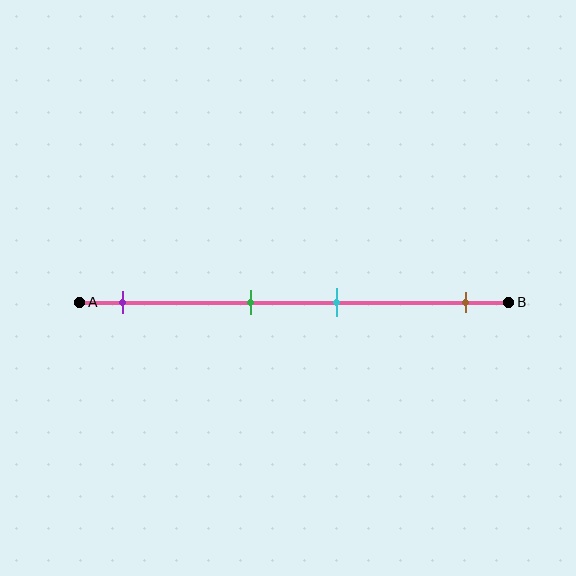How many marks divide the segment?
There are 4 marks dividing the segment.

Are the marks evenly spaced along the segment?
No, the marks are not evenly spaced.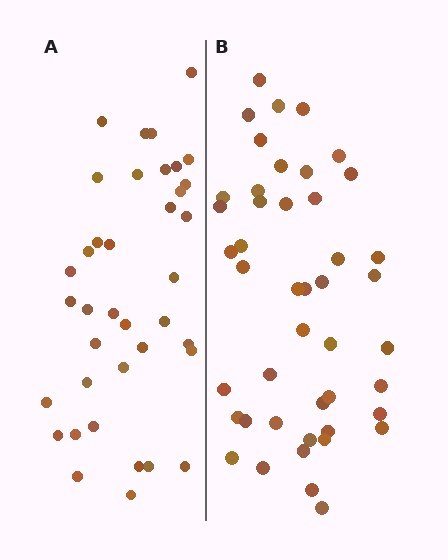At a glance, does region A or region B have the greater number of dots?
Region B (the right region) has more dots.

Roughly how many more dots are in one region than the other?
Region B has roughly 8 or so more dots than region A.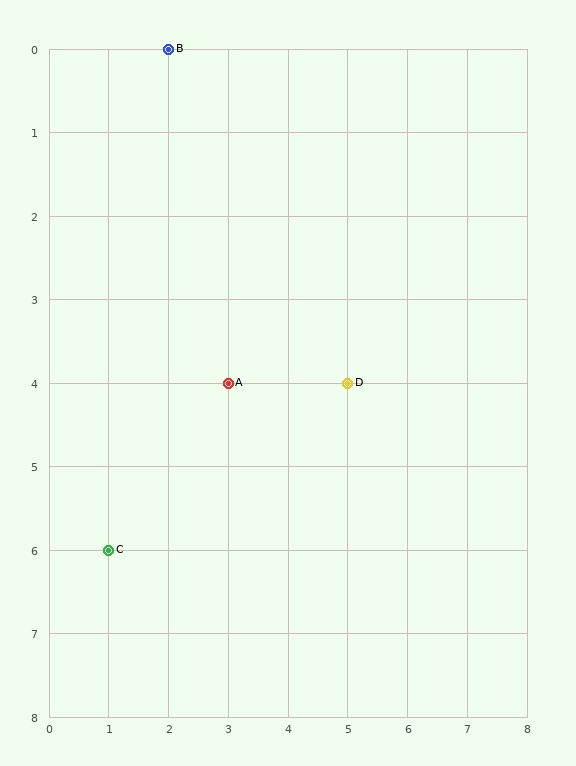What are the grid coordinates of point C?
Point C is at grid coordinates (1, 6).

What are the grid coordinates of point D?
Point D is at grid coordinates (5, 4).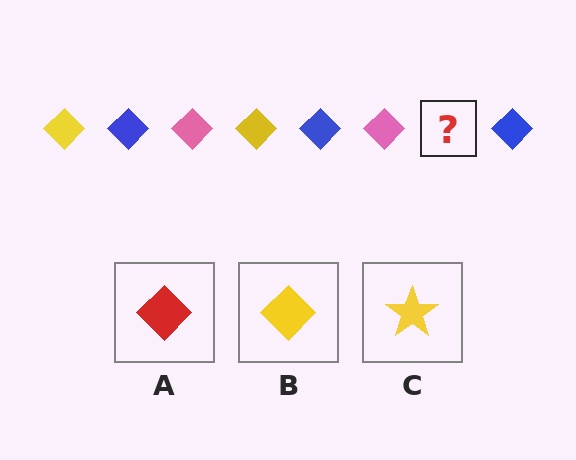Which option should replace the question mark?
Option B.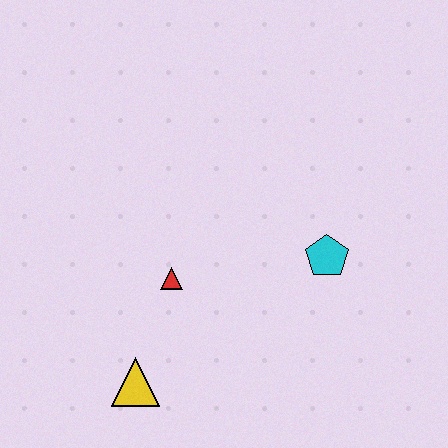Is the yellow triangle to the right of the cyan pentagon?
No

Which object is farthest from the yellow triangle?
The cyan pentagon is farthest from the yellow triangle.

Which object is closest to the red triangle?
The yellow triangle is closest to the red triangle.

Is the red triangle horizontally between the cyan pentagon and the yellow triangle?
Yes